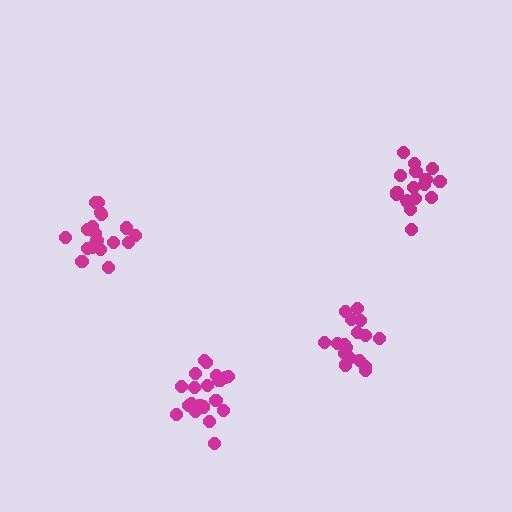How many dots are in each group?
Group 1: 17 dots, Group 2: 21 dots, Group 3: 18 dots, Group 4: 16 dots (72 total).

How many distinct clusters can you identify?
There are 4 distinct clusters.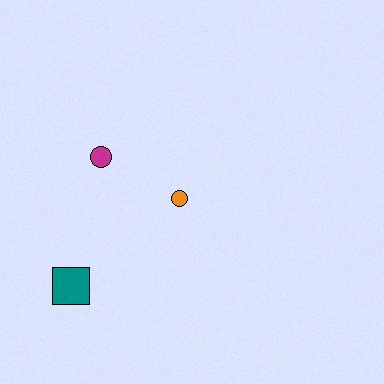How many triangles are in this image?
There are no triangles.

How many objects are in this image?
There are 3 objects.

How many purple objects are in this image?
There are no purple objects.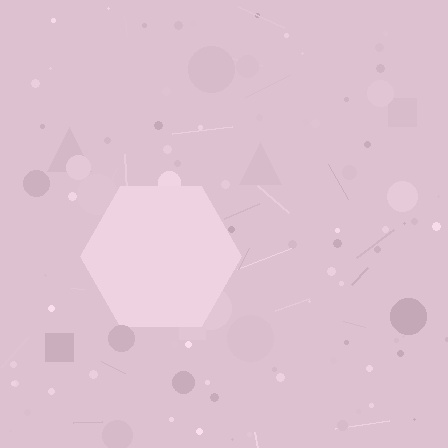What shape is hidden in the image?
A hexagon is hidden in the image.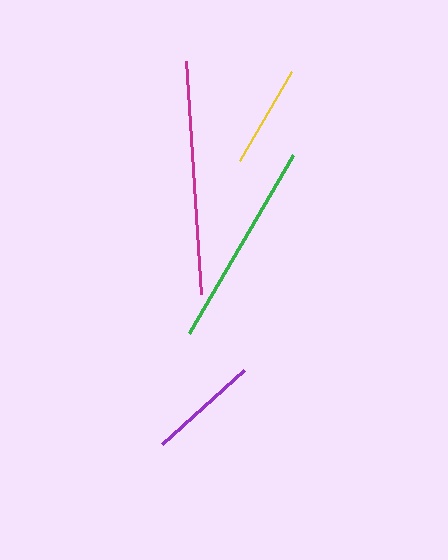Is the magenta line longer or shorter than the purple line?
The magenta line is longer than the purple line.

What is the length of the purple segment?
The purple segment is approximately 110 pixels long.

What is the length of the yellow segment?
The yellow segment is approximately 103 pixels long.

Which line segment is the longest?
The magenta line is the longest at approximately 234 pixels.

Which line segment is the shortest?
The yellow line is the shortest at approximately 103 pixels.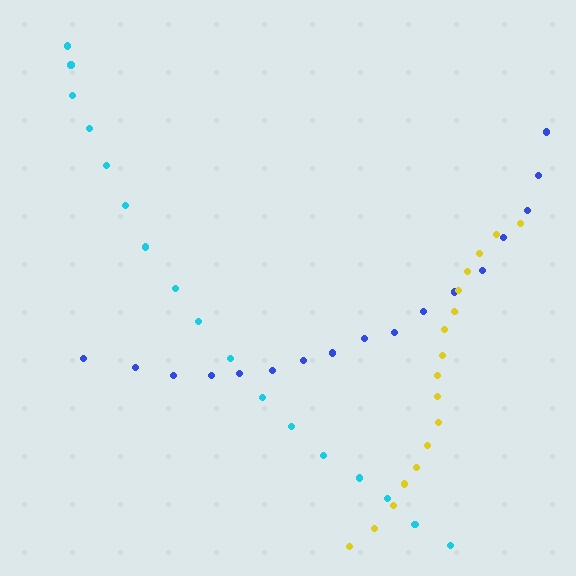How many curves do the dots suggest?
There are 3 distinct paths.